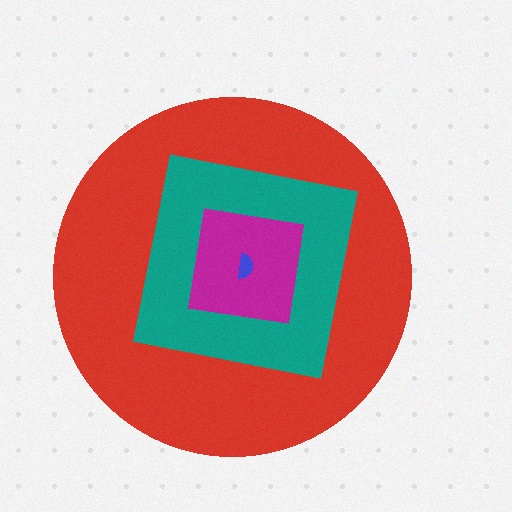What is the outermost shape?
The red circle.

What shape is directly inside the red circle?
The teal square.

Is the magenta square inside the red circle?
Yes.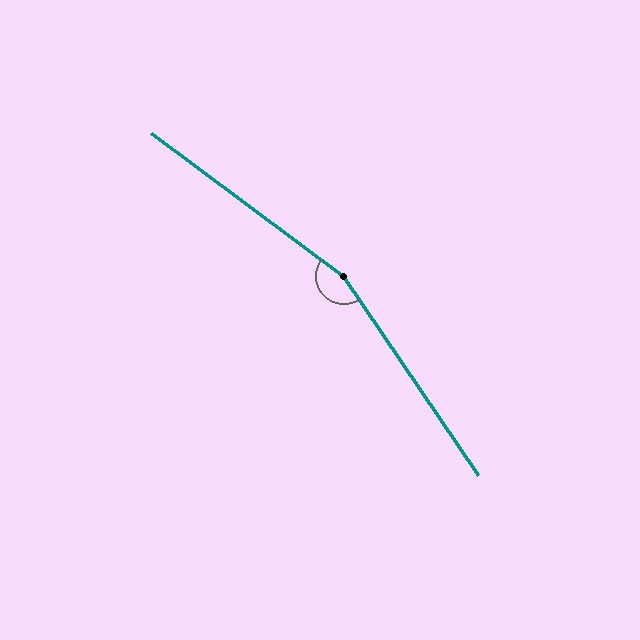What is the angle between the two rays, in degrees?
Approximately 161 degrees.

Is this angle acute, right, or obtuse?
It is obtuse.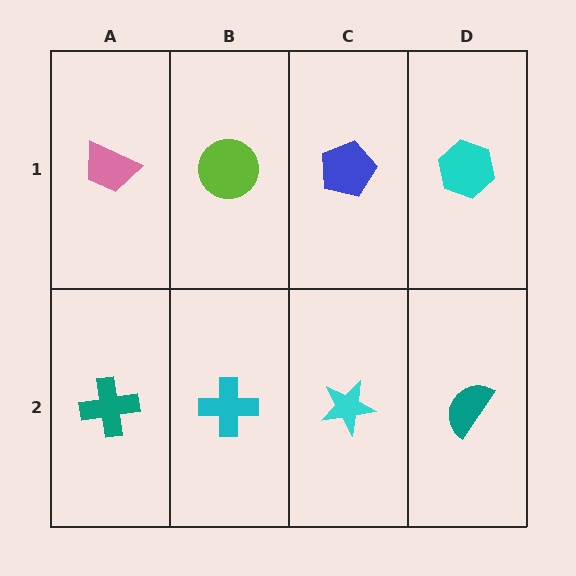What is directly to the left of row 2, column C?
A cyan cross.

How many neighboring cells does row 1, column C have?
3.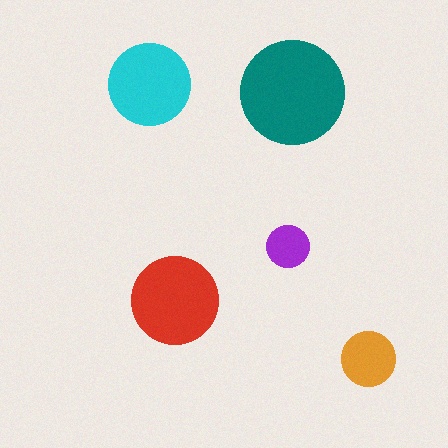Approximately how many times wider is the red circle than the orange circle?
About 1.5 times wider.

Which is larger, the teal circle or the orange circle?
The teal one.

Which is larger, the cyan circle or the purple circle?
The cyan one.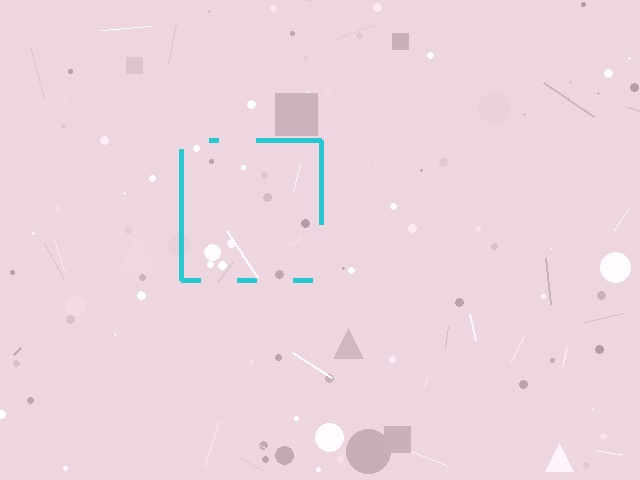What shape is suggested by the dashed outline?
The dashed outline suggests a square.